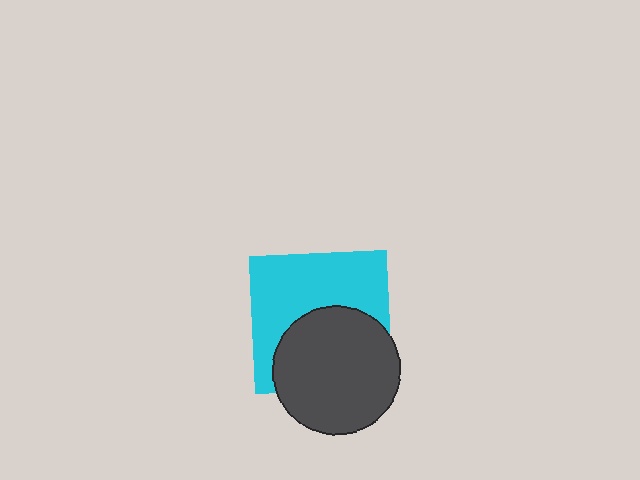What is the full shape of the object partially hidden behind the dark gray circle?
The partially hidden object is a cyan square.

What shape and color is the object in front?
The object in front is a dark gray circle.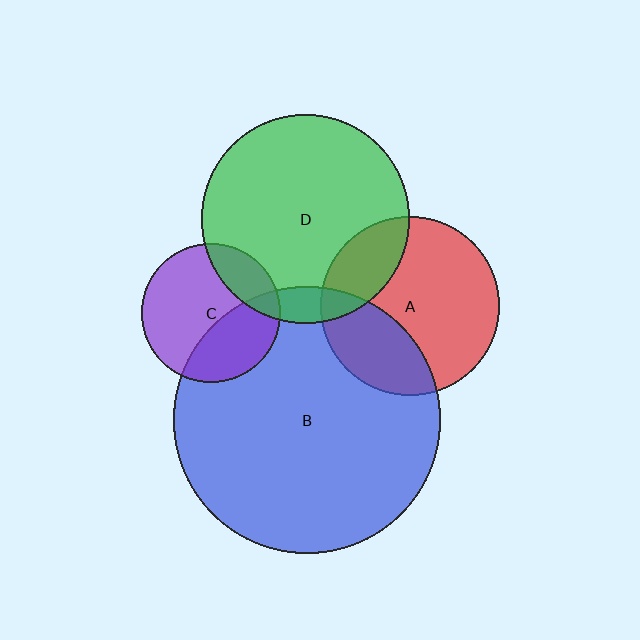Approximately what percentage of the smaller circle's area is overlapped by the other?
Approximately 20%.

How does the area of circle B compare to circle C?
Approximately 3.7 times.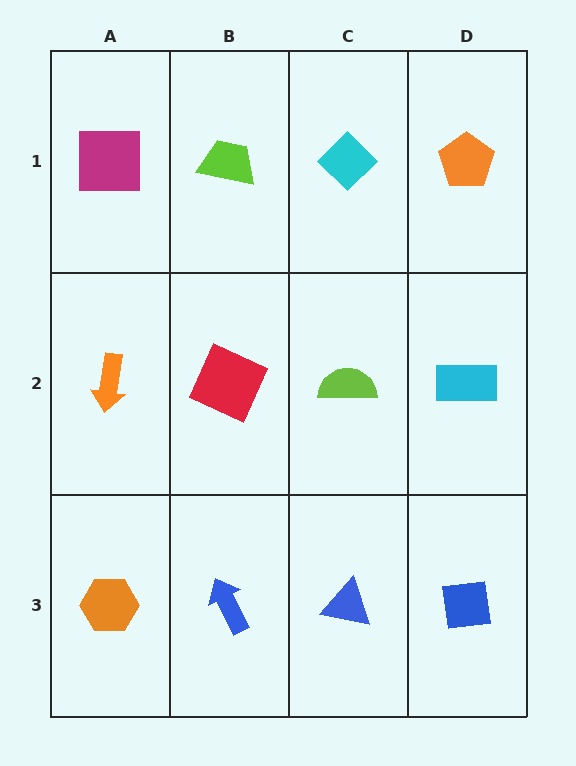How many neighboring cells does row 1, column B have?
3.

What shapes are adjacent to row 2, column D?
An orange pentagon (row 1, column D), a blue square (row 3, column D), a lime semicircle (row 2, column C).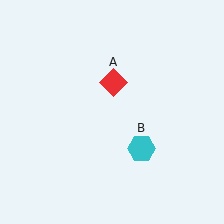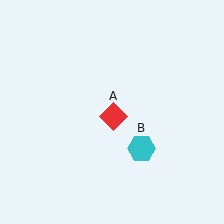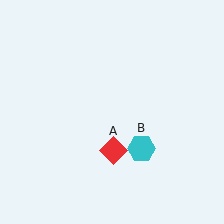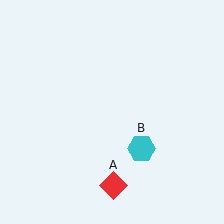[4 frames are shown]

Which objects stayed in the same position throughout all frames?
Cyan hexagon (object B) remained stationary.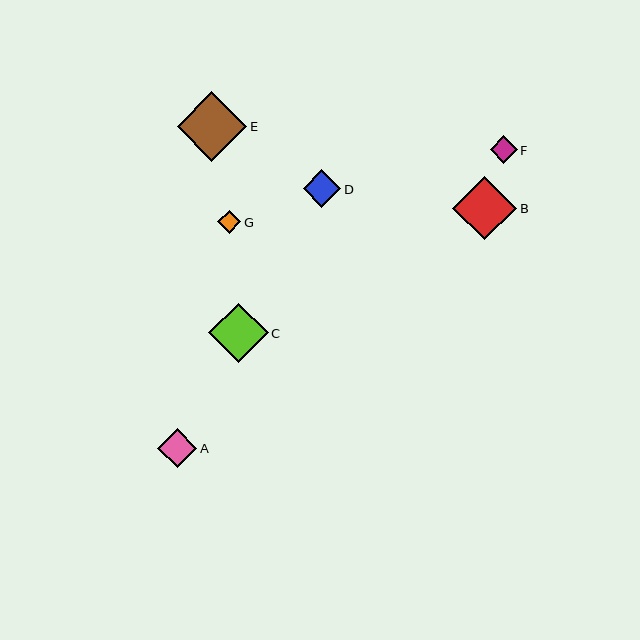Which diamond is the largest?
Diamond E is the largest with a size of approximately 70 pixels.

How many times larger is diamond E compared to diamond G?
Diamond E is approximately 3.0 times the size of diamond G.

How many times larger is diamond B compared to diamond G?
Diamond B is approximately 2.7 times the size of diamond G.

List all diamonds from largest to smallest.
From largest to smallest: E, B, C, A, D, F, G.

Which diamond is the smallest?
Diamond G is the smallest with a size of approximately 23 pixels.